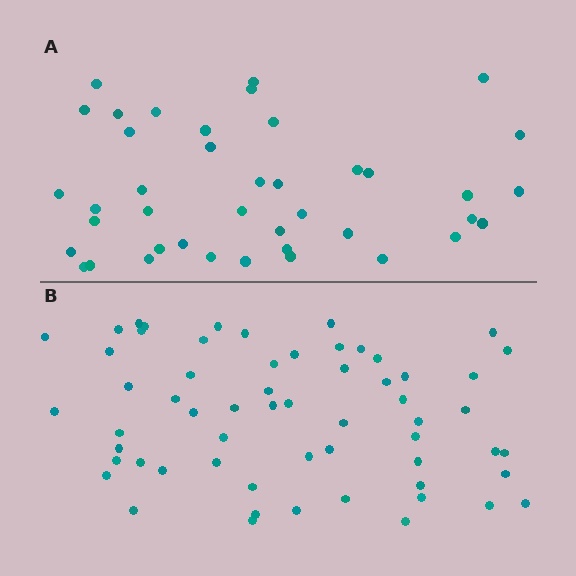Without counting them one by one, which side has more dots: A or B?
Region B (the bottom region) has more dots.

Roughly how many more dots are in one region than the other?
Region B has approximately 20 more dots than region A.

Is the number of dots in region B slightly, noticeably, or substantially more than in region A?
Region B has substantially more. The ratio is roughly 1.5 to 1.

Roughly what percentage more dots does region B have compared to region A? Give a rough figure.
About 45% more.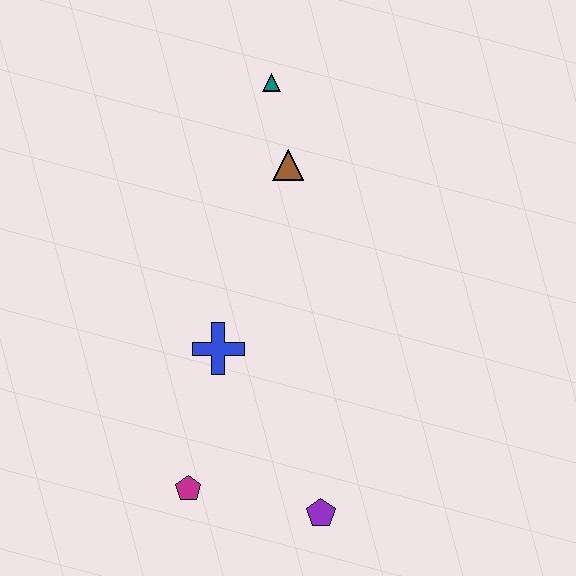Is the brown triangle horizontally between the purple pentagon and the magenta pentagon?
Yes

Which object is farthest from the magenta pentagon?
The teal triangle is farthest from the magenta pentagon.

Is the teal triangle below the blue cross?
No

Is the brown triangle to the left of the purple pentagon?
Yes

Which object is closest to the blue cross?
The magenta pentagon is closest to the blue cross.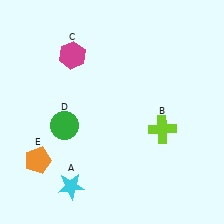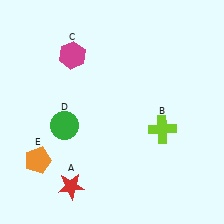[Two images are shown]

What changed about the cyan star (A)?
In Image 1, A is cyan. In Image 2, it changed to red.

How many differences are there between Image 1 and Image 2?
There is 1 difference between the two images.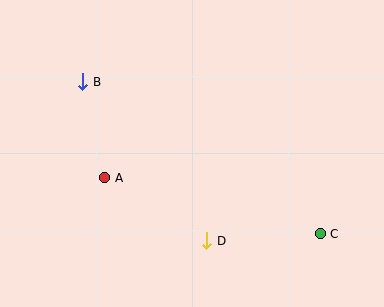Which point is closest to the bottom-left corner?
Point A is closest to the bottom-left corner.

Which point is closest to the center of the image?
Point D at (207, 241) is closest to the center.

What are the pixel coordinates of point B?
Point B is at (83, 82).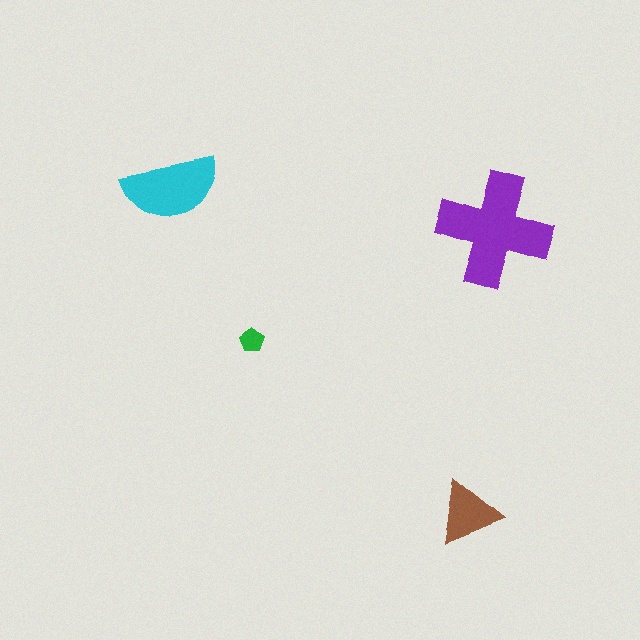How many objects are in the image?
There are 4 objects in the image.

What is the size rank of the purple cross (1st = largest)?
1st.